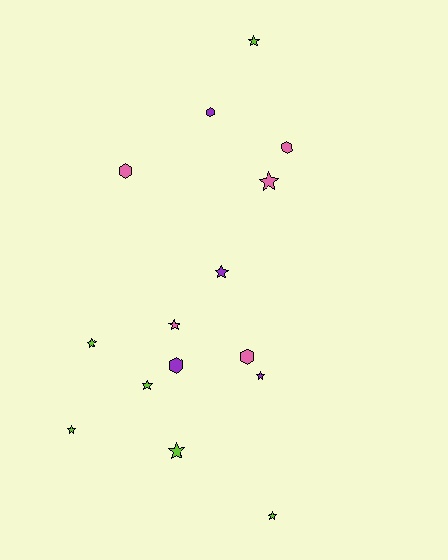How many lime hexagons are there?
There are no lime hexagons.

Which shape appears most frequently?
Star, with 10 objects.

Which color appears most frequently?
Lime, with 6 objects.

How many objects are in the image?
There are 15 objects.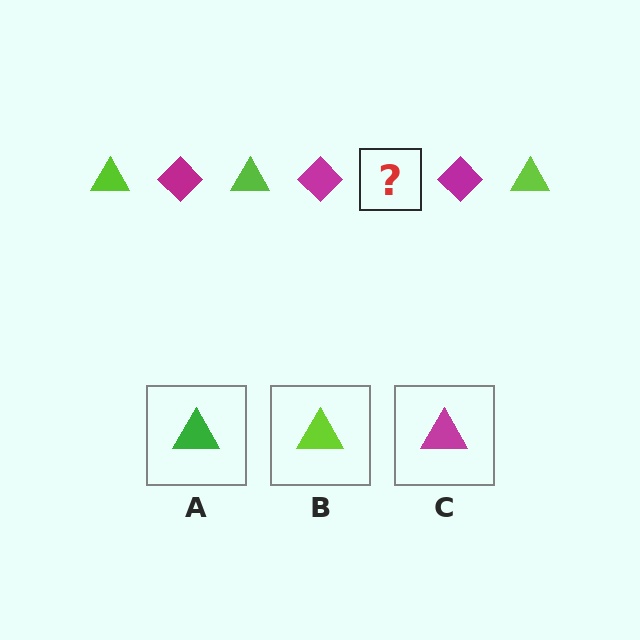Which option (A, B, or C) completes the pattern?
B.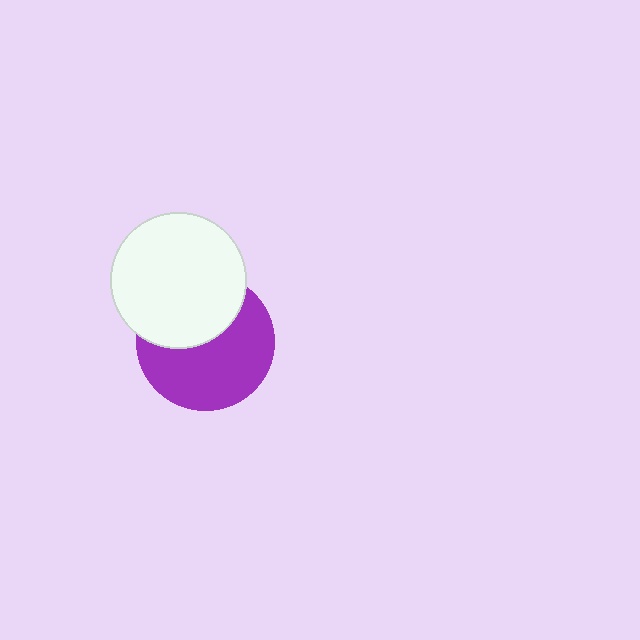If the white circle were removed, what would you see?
You would see the complete purple circle.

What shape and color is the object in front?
The object in front is a white circle.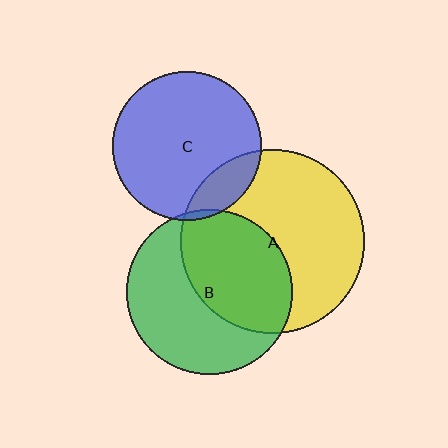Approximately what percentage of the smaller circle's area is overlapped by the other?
Approximately 5%.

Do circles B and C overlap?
Yes.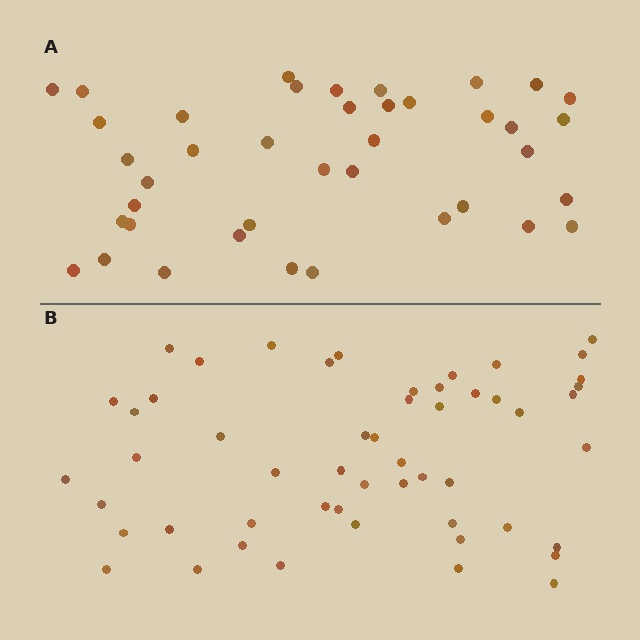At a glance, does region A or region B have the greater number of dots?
Region B (the bottom region) has more dots.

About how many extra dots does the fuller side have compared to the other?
Region B has approximately 15 more dots than region A.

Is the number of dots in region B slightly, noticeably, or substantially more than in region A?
Region B has noticeably more, but not dramatically so. The ratio is roughly 1.3 to 1.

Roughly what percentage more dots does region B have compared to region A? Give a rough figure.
About 30% more.